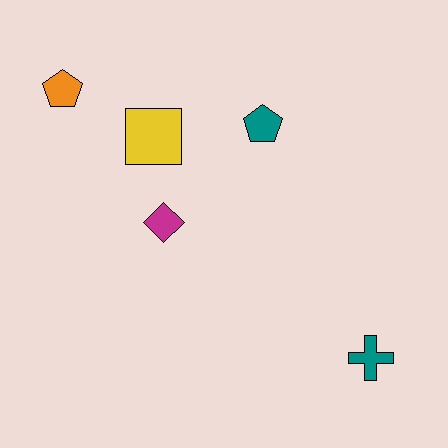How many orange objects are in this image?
There is 1 orange object.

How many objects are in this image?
There are 5 objects.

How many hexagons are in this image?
There are no hexagons.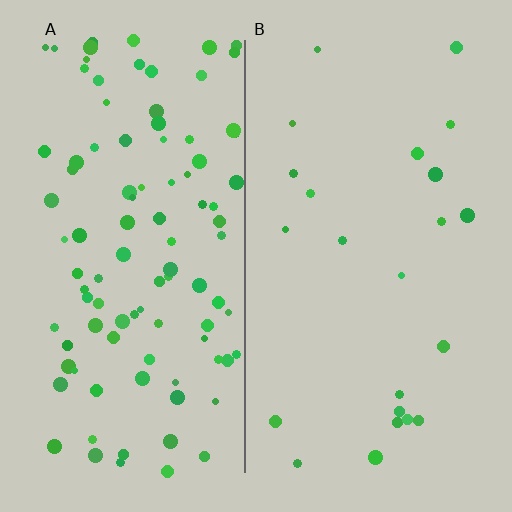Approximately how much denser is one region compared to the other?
Approximately 4.3× — region A over region B.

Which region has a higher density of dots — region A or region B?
A (the left).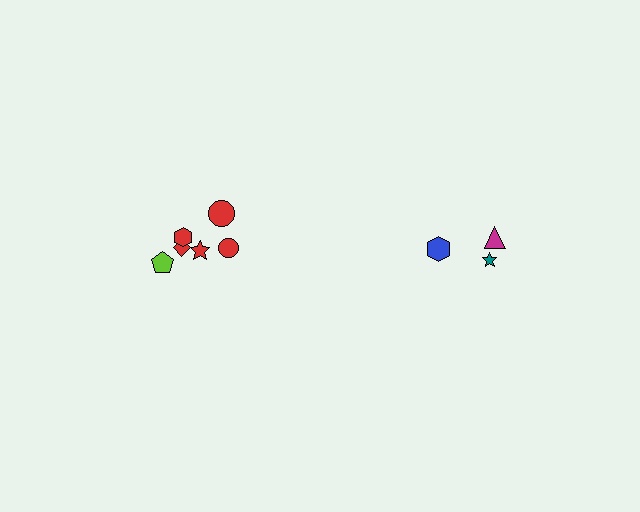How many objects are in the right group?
There are 3 objects.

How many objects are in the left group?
There are 6 objects.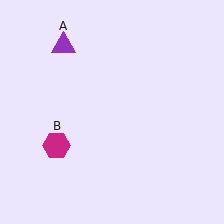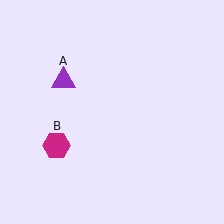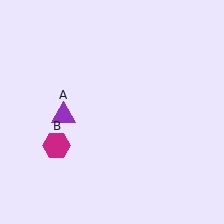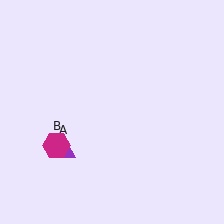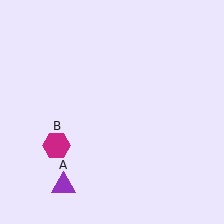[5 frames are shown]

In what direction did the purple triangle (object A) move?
The purple triangle (object A) moved down.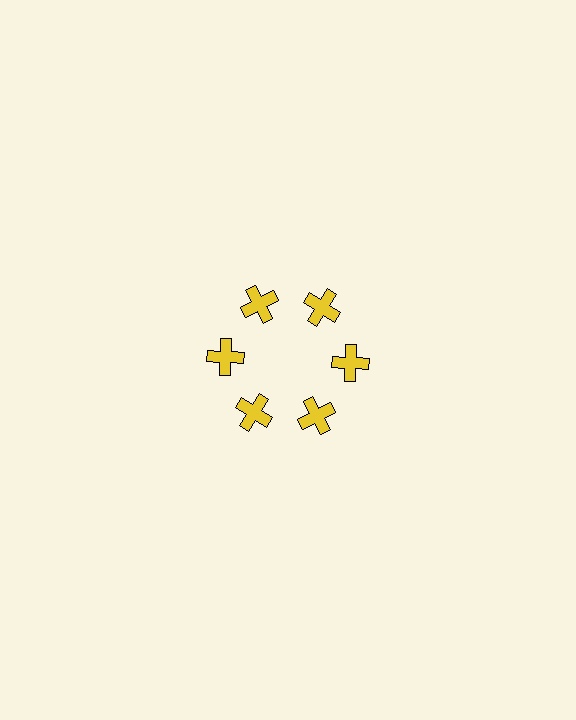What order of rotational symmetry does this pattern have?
This pattern has 6-fold rotational symmetry.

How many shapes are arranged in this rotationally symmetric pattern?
There are 6 shapes, arranged in 6 groups of 1.